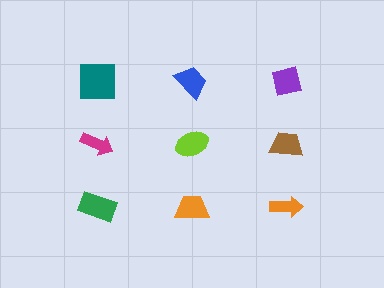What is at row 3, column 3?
An orange arrow.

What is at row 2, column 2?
A lime ellipse.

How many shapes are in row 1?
3 shapes.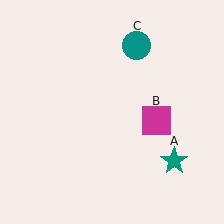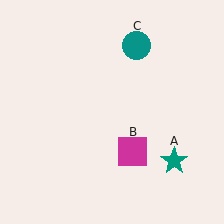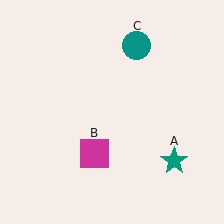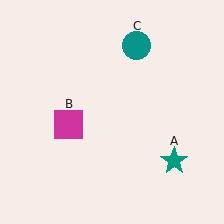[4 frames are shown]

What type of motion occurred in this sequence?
The magenta square (object B) rotated clockwise around the center of the scene.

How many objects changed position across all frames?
1 object changed position: magenta square (object B).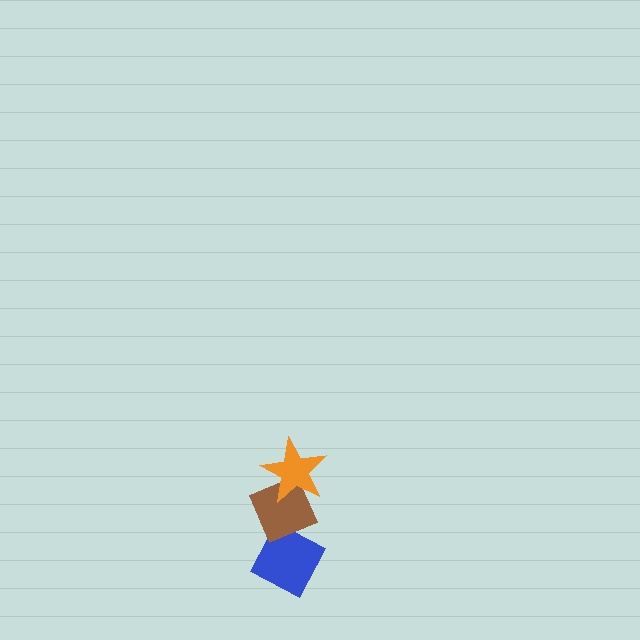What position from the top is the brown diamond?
The brown diamond is 2nd from the top.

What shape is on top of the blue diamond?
The brown diamond is on top of the blue diamond.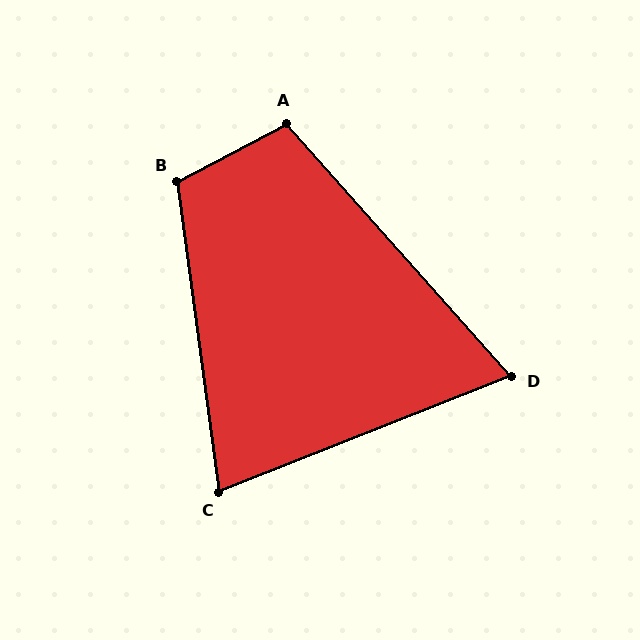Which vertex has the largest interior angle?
B, at approximately 110 degrees.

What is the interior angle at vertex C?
Approximately 76 degrees (acute).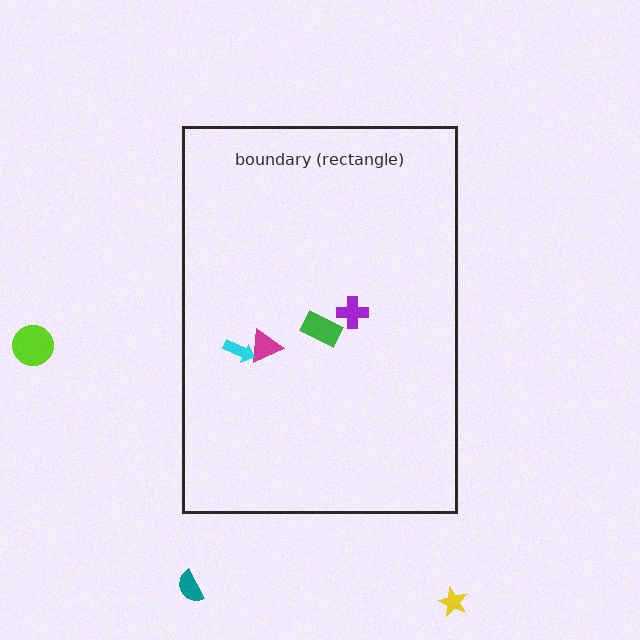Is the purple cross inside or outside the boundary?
Inside.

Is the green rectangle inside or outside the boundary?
Inside.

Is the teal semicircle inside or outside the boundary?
Outside.